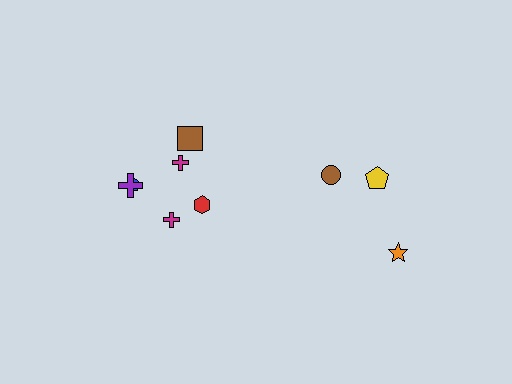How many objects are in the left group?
There are 6 objects.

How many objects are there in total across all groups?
There are 9 objects.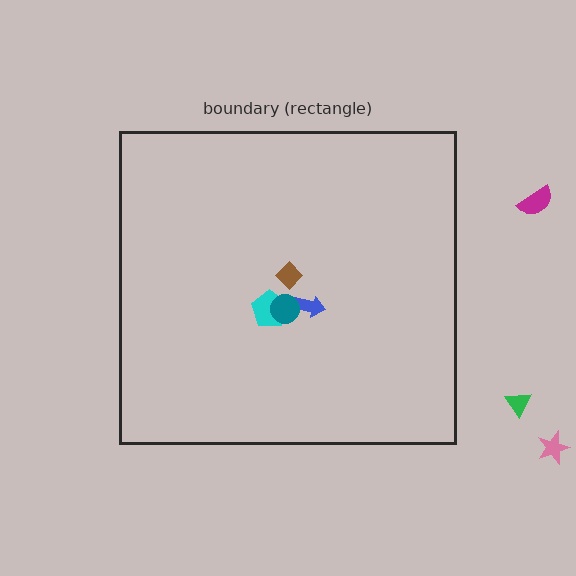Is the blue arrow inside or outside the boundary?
Inside.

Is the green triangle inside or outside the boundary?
Outside.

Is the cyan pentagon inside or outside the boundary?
Inside.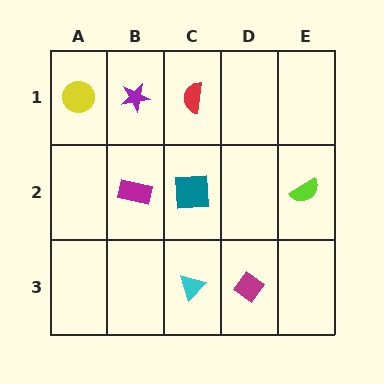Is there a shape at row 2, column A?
No, that cell is empty.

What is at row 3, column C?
A cyan triangle.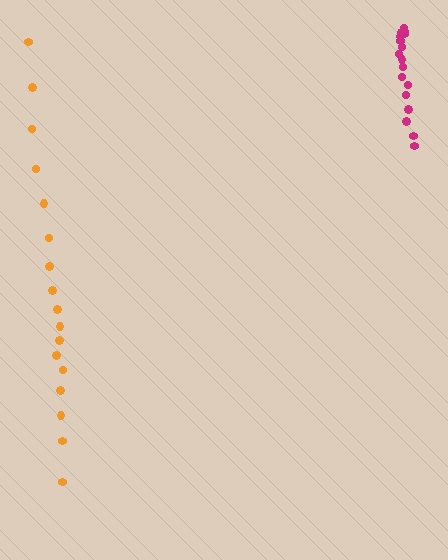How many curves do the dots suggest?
There are 2 distinct paths.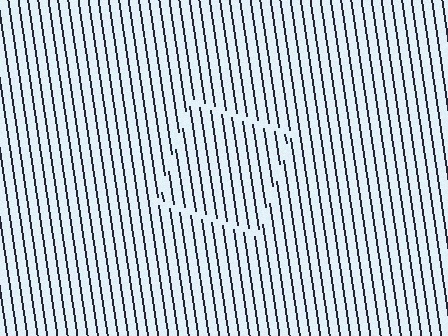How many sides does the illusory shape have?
4 sides — the line-ends trace a square.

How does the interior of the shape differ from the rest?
The interior of the shape contains the same grating, shifted by half a period — the contour is defined by the phase discontinuity where line-ends from the inner and outer gratings abut.